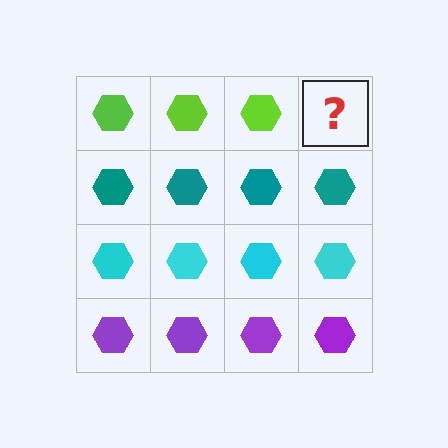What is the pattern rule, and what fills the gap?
The rule is that each row has a consistent color. The gap should be filled with a lime hexagon.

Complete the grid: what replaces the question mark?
The question mark should be replaced with a lime hexagon.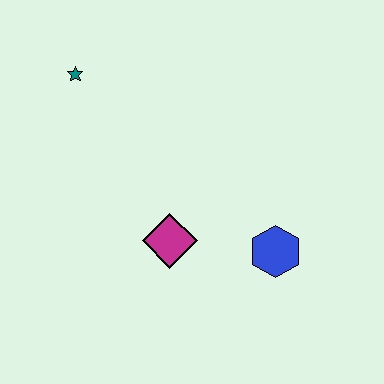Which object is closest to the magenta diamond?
The blue hexagon is closest to the magenta diamond.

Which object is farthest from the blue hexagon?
The teal star is farthest from the blue hexagon.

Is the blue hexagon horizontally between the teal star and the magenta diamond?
No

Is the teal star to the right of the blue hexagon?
No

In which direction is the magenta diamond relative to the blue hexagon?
The magenta diamond is to the left of the blue hexagon.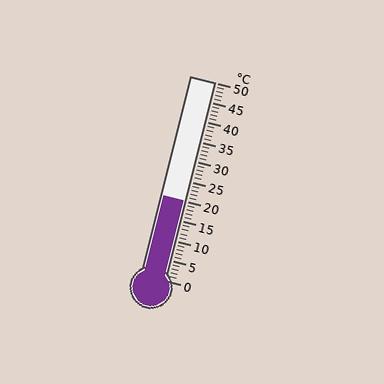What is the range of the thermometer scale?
The thermometer scale ranges from 0°C to 50°C.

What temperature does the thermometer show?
The thermometer shows approximately 20°C.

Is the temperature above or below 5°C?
The temperature is above 5°C.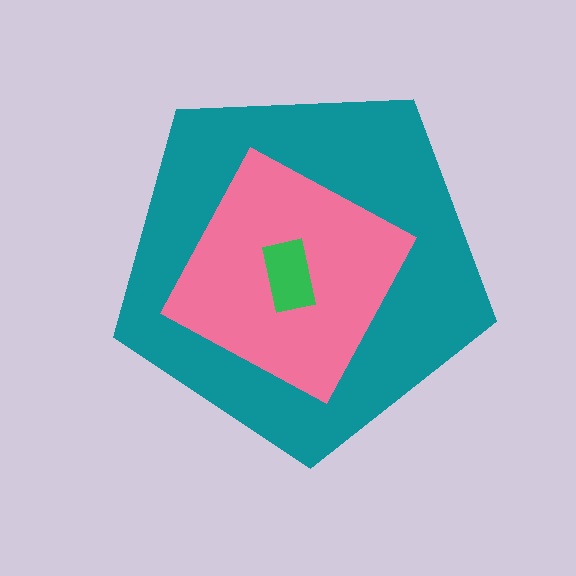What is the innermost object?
The green rectangle.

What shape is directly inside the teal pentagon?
The pink diamond.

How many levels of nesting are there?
3.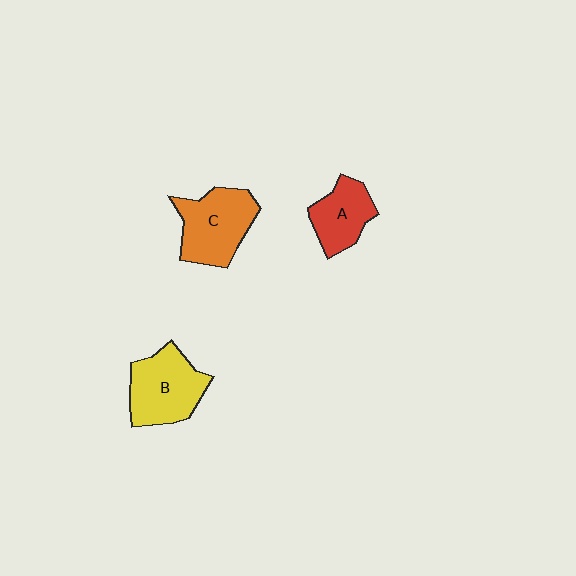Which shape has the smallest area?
Shape A (red).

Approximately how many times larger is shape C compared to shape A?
Approximately 1.4 times.